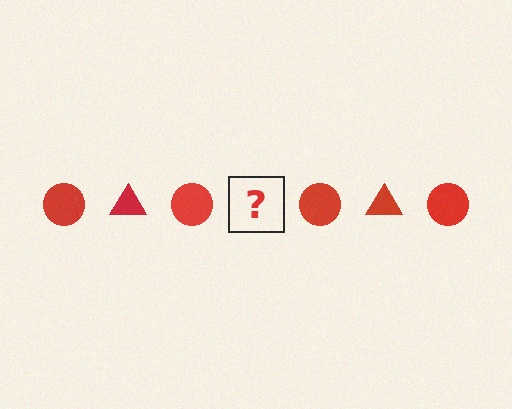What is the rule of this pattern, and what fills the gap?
The rule is that the pattern cycles through circle, triangle shapes in red. The gap should be filled with a red triangle.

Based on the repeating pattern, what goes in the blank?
The blank should be a red triangle.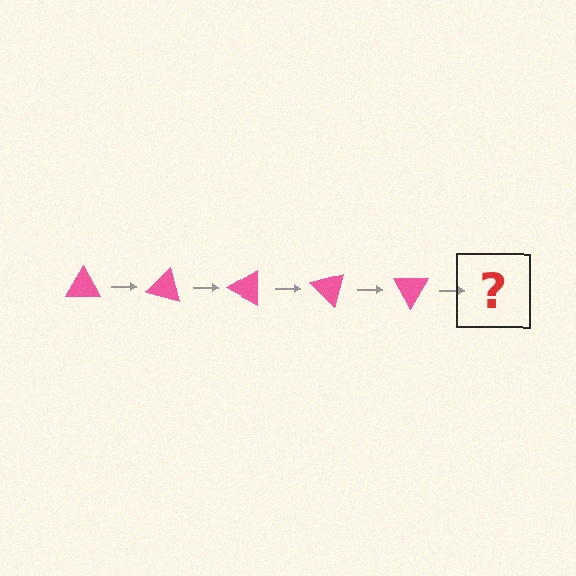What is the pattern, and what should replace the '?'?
The pattern is that the triangle rotates 15 degrees each step. The '?' should be a pink triangle rotated 75 degrees.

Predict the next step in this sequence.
The next step is a pink triangle rotated 75 degrees.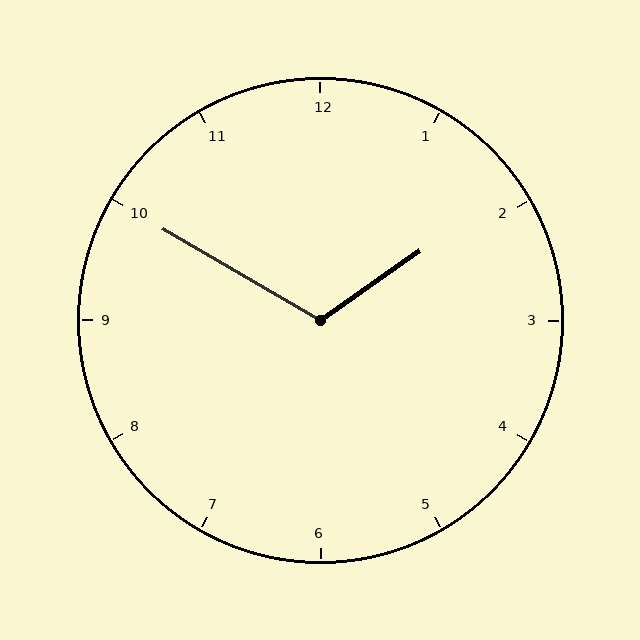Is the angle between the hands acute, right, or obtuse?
It is obtuse.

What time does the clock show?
1:50.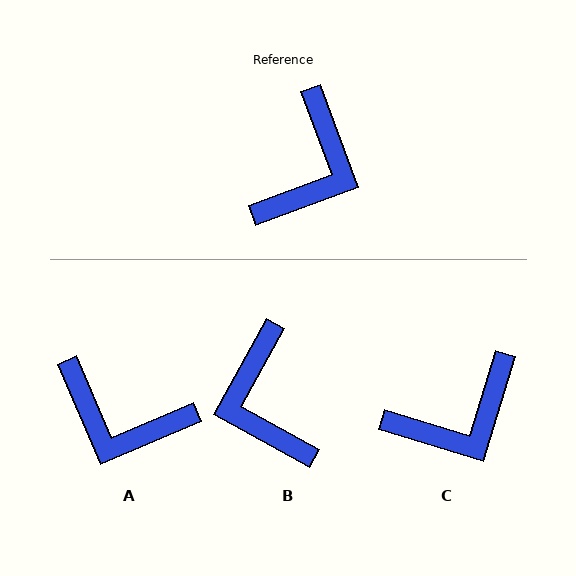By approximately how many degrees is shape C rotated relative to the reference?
Approximately 37 degrees clockwise.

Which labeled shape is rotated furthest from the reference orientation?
B, about 139 degrees away.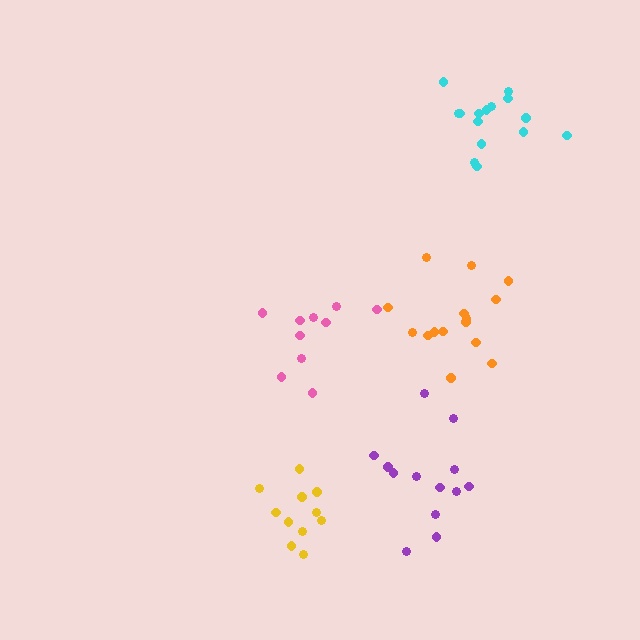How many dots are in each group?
Group 1: 15 dots, Group 2: 11 dots, Group 3: 10 dots, Group 4: 13 dots, Group 5: 15 dots (64 total).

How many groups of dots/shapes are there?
There are 5 groups.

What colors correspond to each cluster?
The clusters are colored: orange, yellow, pink, purple, cyan.